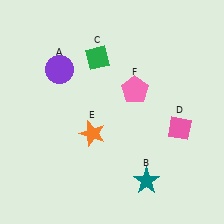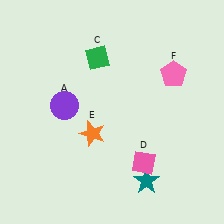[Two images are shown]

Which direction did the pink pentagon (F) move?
The pink pentagon (F) moved right.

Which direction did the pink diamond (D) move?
The pink diamond (D) moved left.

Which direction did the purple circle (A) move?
The purple circle (A) moved down.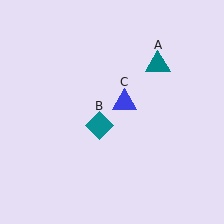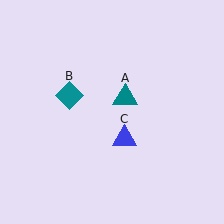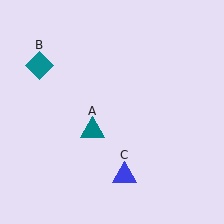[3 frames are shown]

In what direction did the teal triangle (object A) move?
The teal triangle (object A) moved down and to the left.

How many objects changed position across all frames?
3 objects changed position: teal triangle (object A), teal diamond (object B), blue triangle (object C).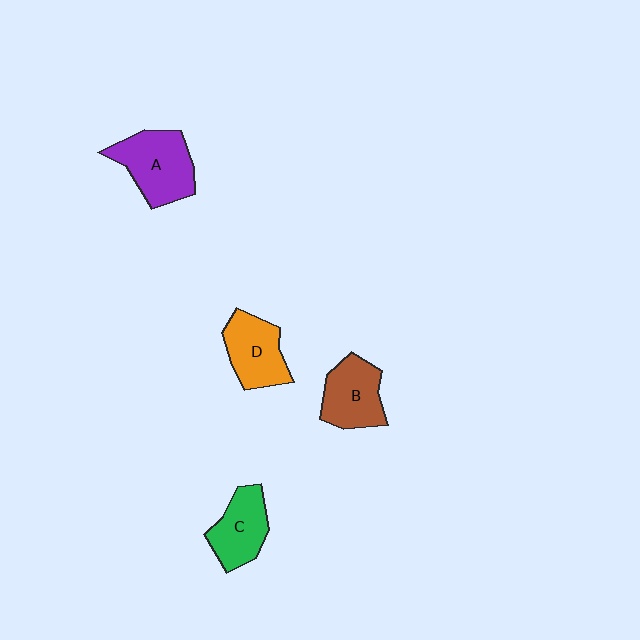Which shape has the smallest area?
Shape C (green).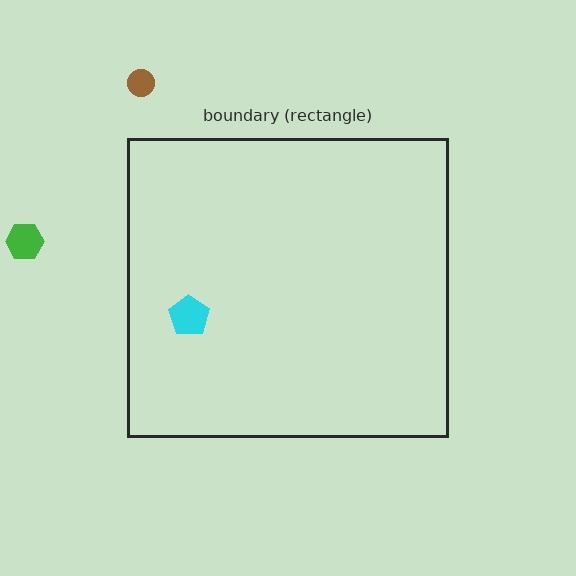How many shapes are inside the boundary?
1 inside, 2 outside.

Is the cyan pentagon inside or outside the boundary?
Inside.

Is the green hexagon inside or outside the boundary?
Outside.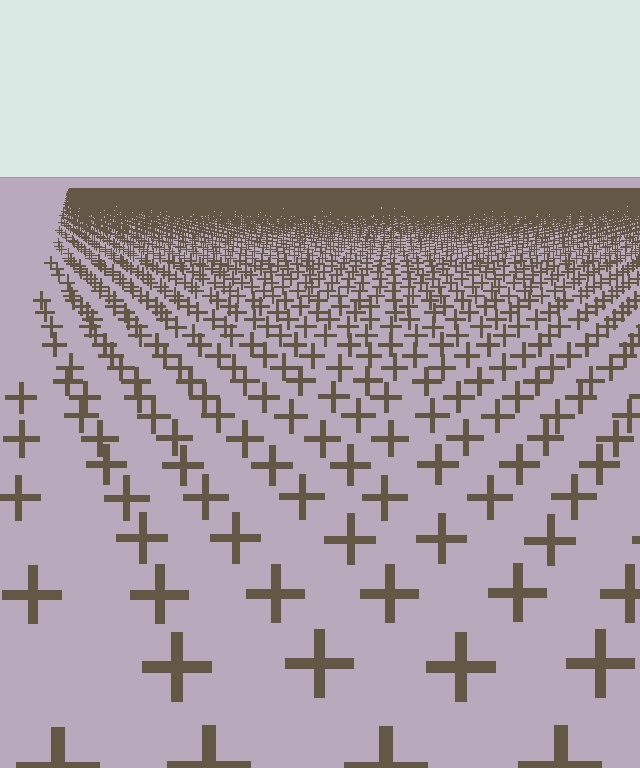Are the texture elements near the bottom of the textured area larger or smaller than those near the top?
Larger. Near the bottom, elements are closer to the viewer and appear at a bigger on-screen size.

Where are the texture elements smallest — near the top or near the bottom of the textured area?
Near the top.